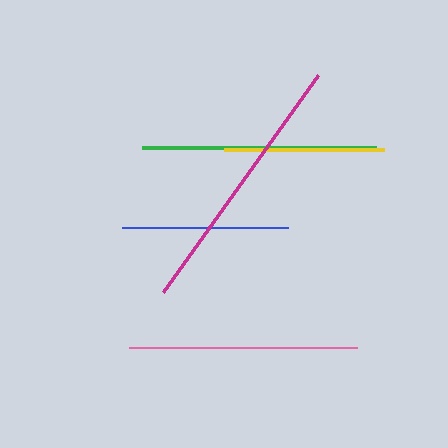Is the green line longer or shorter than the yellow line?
The green line is longer than the yellow line.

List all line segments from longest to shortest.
From longest to shortest: magenta, green, pink, blue, yellow.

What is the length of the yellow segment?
The yellow segment is approximately 160 pixels long.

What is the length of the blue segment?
The blue segment is approximately 166 pixels long.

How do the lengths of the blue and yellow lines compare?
The blue and yellow lines are approximately the same length.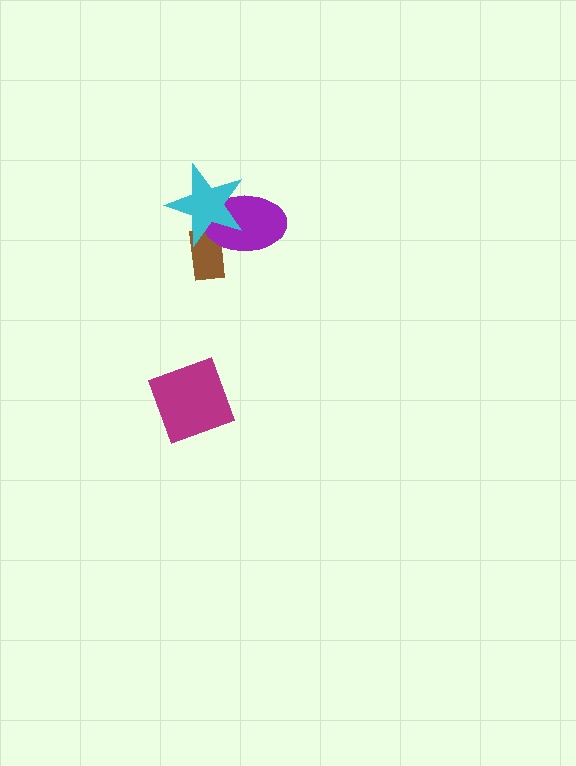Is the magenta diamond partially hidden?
No, no other shape covers it.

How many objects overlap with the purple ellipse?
2 objects overlap with the purple ellipse.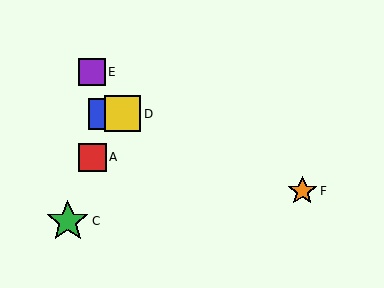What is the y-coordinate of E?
Object E is at y≈72.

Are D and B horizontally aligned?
Yes, both are at y≈114.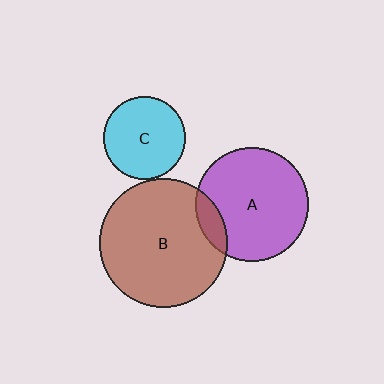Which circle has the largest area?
Circle B (brown).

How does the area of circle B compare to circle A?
Approximately 1.3 times.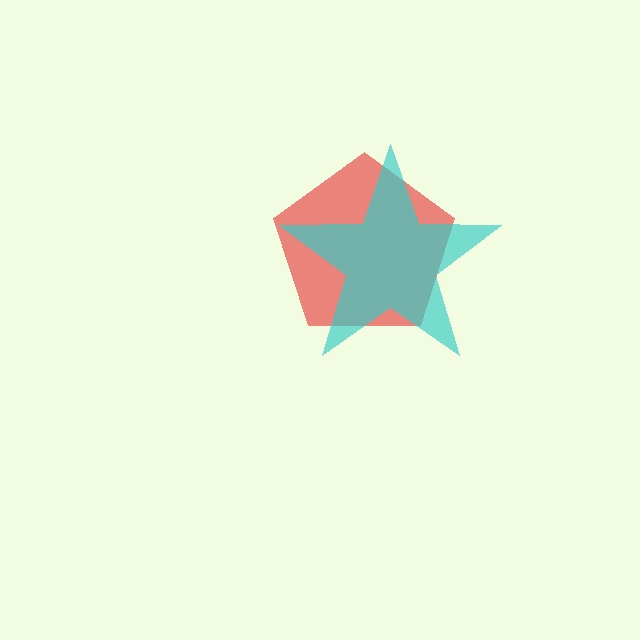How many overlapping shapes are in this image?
There are 2 overlapping shapes in the image.